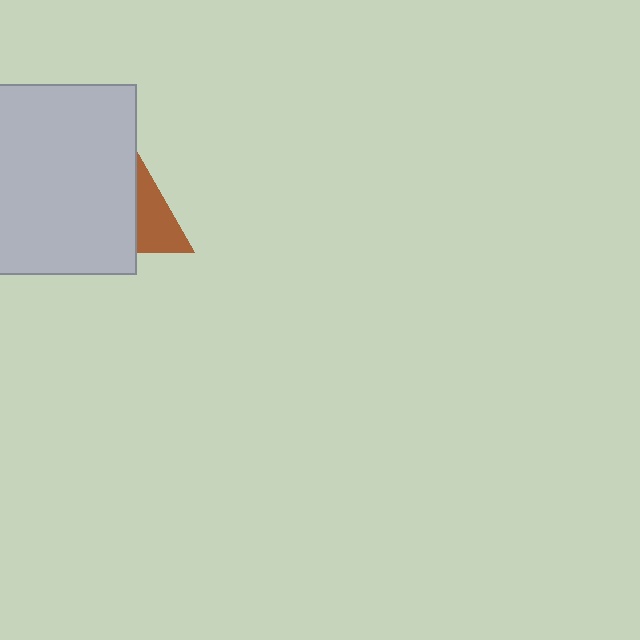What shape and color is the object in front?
The object in front is a light gray rectangle.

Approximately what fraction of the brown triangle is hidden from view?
Roughly 61% of the brown triangle is hidden behind the light gray rectangle.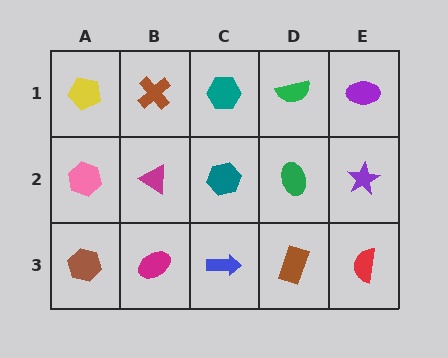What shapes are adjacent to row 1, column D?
A green ellipse (row 2, column D), a teal hexagon (row 1, column C), a purple ellipse (row 1, column E).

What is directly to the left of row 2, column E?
A green ellipse.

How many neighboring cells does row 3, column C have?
3.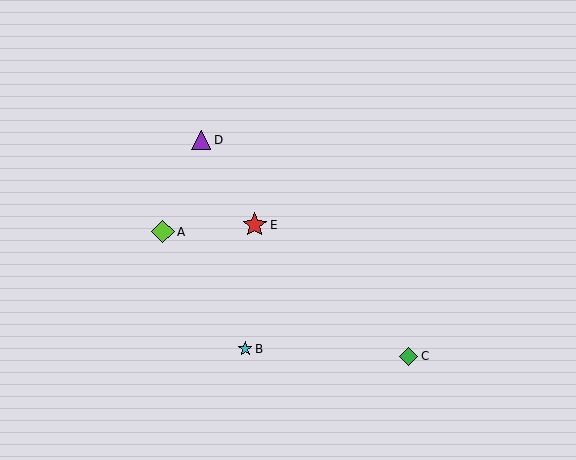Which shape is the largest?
The red star (labeled E) is the largest.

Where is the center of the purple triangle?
The center of the purple triangle is at (201, 140).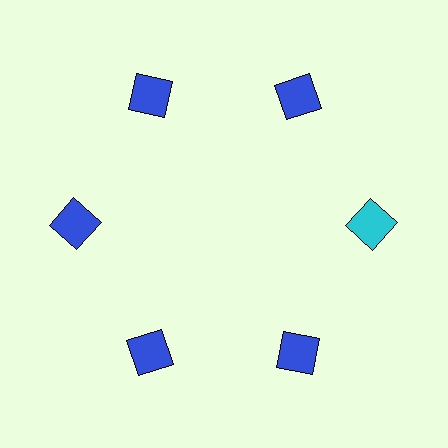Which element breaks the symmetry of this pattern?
The cyan square at roughly the 3 o'clock position breaks the symmetry. All other shapes are blue squares.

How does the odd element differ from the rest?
It has a different color: cyan instead of blue.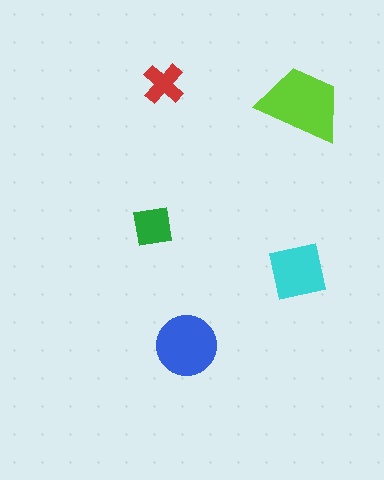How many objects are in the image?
There are 5 objects in the image.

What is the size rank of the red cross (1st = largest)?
5th.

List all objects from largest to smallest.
The lime trapezoid, the blue circle, the cyan square, the green square, the red cross.